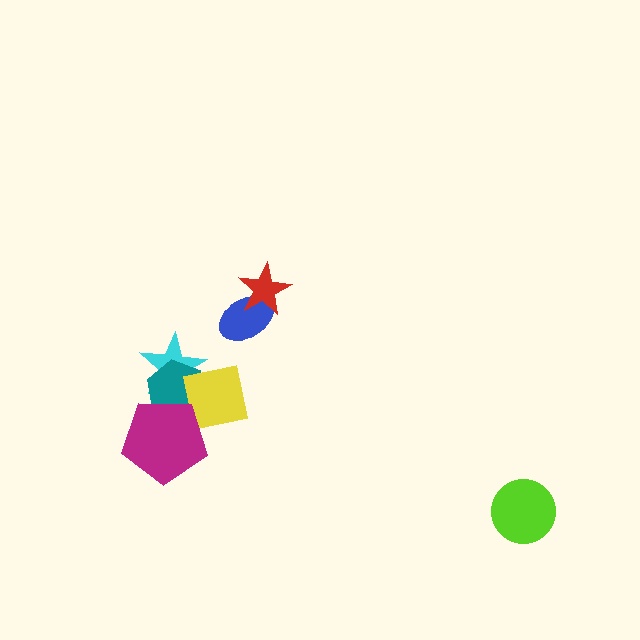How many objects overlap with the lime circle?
0 objects overlap with the lime circle.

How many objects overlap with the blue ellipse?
1 object overlaps with the blue ellipse.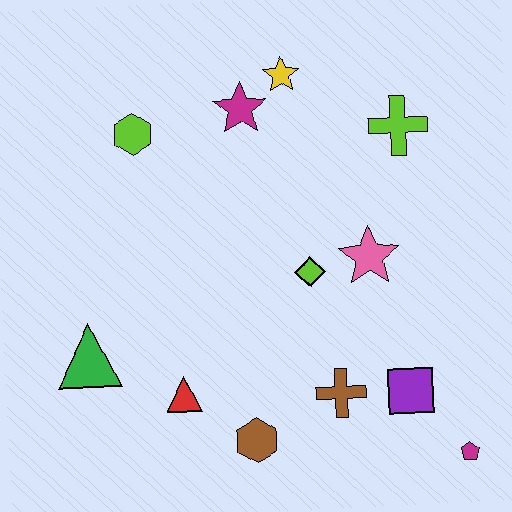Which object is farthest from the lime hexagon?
The magenta pentagon is farthest from the lime hexagon.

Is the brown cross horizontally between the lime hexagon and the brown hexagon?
No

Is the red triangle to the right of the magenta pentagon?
No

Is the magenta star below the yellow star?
Yes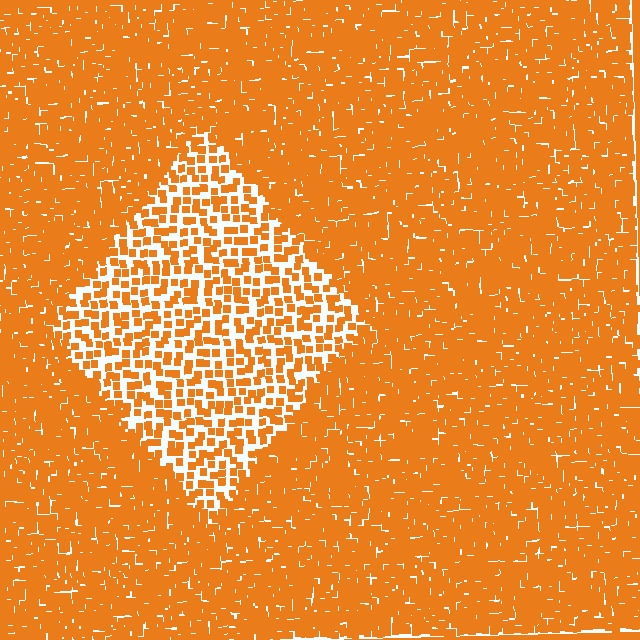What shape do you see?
I see a diamond.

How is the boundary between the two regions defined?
The boundary is defined by a change in element density (approximately 2.4x ratio). All elements are the same color, size, and shape.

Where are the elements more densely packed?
The elements are more densely packed outside the diamond boundary.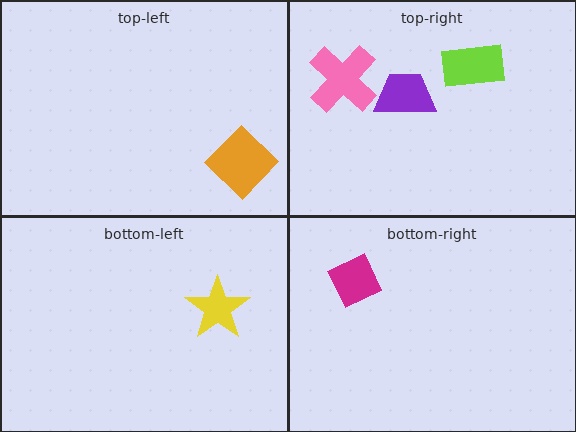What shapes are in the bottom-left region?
The yellow star.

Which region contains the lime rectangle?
The top-right region.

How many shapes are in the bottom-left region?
1.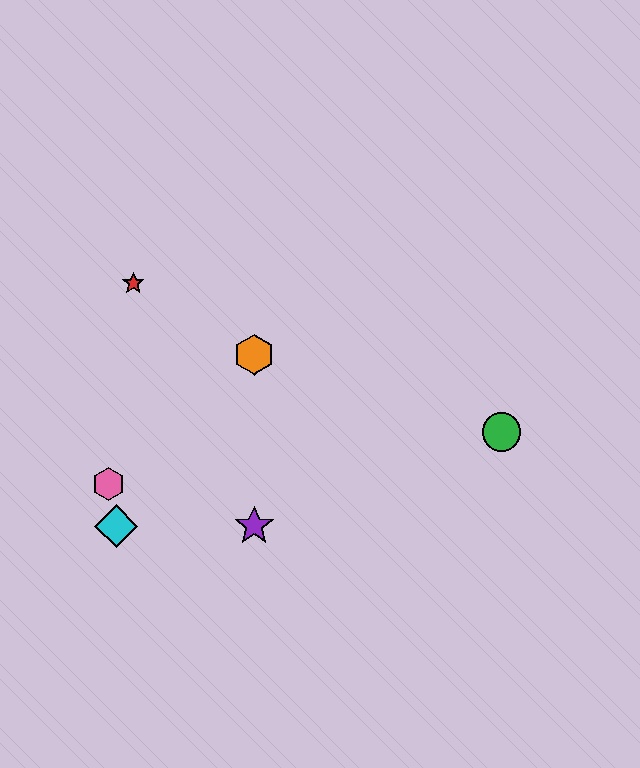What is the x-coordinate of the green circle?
The green circle is at x≈501.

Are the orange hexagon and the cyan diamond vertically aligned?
No, the orange hexagon is at x≈254 and the cyan diamond is at x≈116.